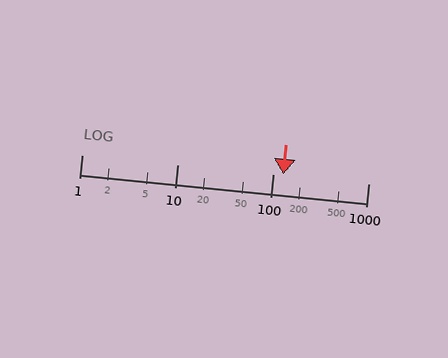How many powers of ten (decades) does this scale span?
The scale spans 3 decades, from 1 to 1000.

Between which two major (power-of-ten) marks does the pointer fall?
The pointer is between 100 and 1000.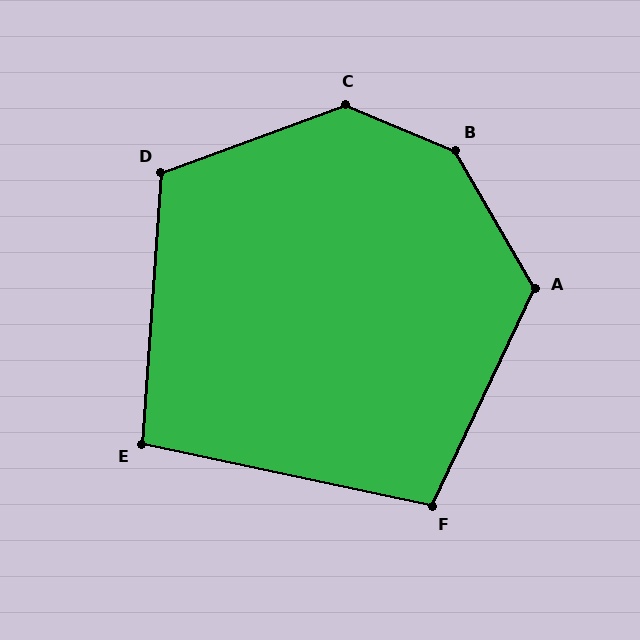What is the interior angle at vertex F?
Approximately 103 degrees (obtuse).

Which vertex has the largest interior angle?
B, at approximately 143 degrees.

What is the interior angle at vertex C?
Approximately 137 degrees (obtuse).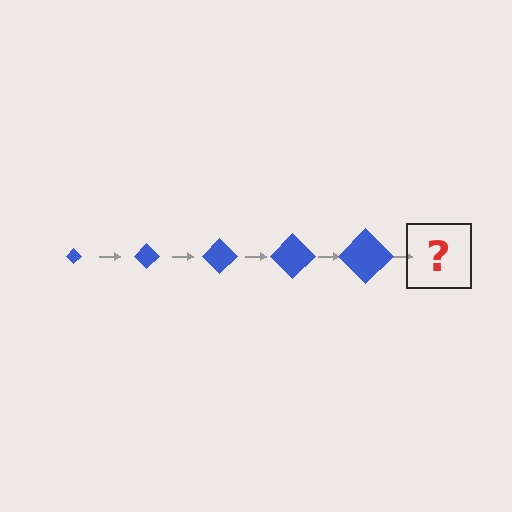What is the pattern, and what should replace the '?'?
The pattern is that the diamond gets progressively larger each step. The '?' should be a blue diamond, larger than the previous one.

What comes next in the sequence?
The next element should be a blue diamond, larger than the previous one.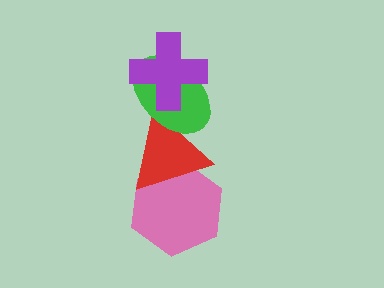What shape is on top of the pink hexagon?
The red triangle is on top of the pink hexagon.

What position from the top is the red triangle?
The red triangle is 3rd from the top.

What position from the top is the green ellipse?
The green ellipse is 2nd from the top.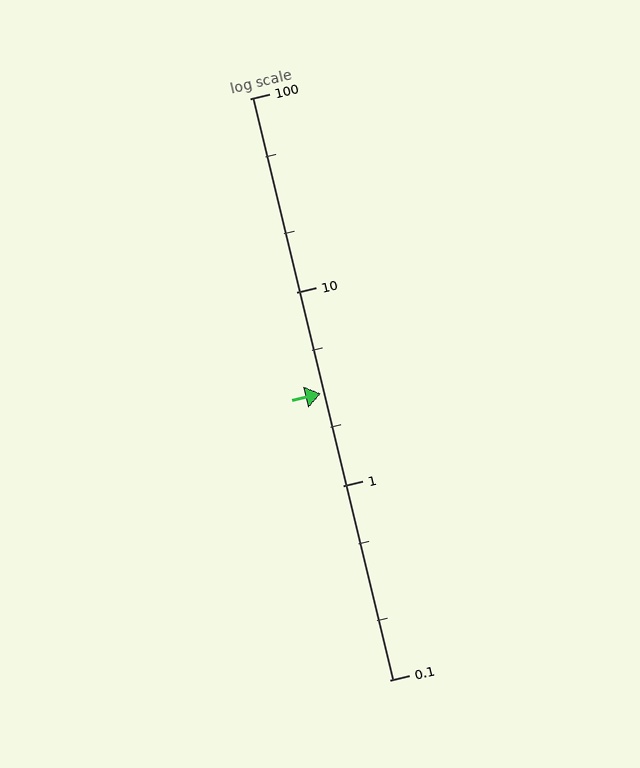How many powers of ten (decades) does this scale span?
The scale spans 3 decades, from 0.1 to 100.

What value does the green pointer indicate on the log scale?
The pointer indicates approximately 3.